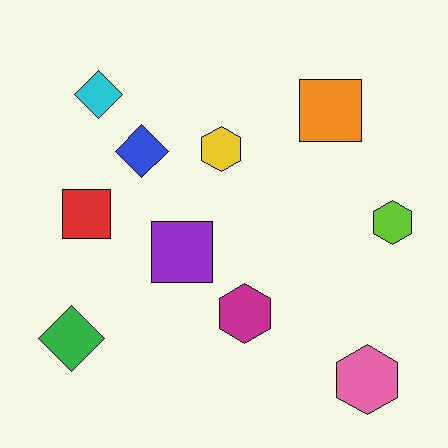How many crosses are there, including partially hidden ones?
There are no crosses.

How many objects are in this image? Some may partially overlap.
There are 10 objects.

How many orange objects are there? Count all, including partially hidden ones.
There is 1 orange object.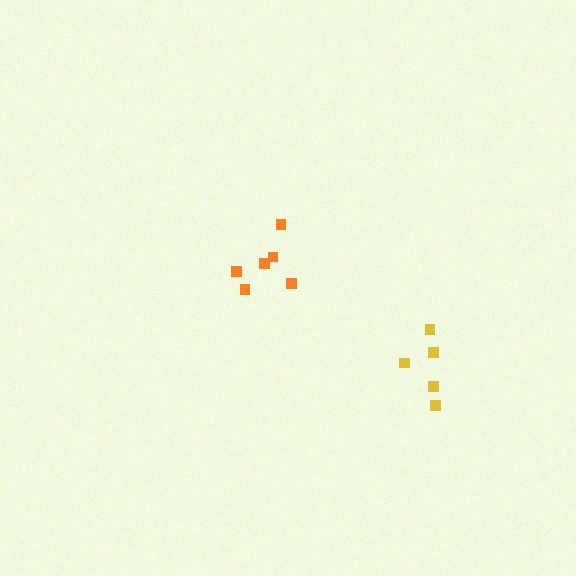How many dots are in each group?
Group 1: 5 dots, Group 2: 6 dots (11 total).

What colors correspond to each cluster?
The clusters are colored: yellow, orange.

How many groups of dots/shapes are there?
There are 2 groups.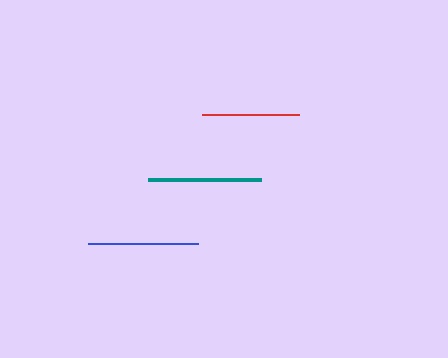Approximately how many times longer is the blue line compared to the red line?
The blue line is approximately 1.1 times the length of the red line.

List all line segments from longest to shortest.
From longest to shortest: teal, blue, red.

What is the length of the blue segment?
The blue segment is approximately 110 pixels long.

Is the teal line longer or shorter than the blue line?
The teal line is longer than the blue line.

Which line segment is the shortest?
The red line is the shortest at approximately 97 pixels.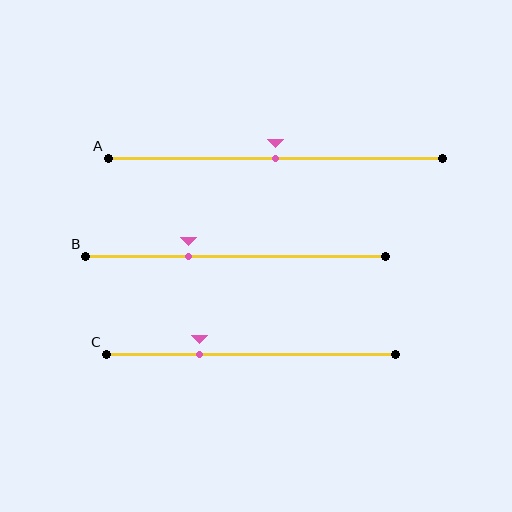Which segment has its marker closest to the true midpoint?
Segment A has its marker closest to the true midpoint.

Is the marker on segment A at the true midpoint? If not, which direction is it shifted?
Yes, the marker on segment A is at the true midpoint.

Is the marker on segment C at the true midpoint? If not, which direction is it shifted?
No, the marker on segment C is shifted to the left by about 18% of the segment length.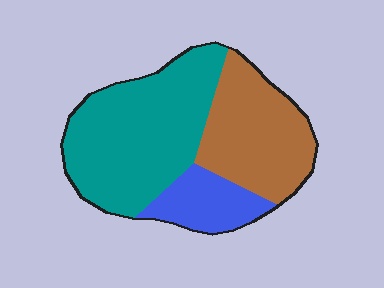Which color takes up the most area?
Teal, at roughly 50%.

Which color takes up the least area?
Blue, at roughly 15%.